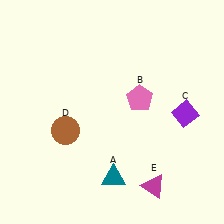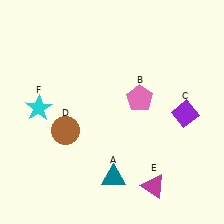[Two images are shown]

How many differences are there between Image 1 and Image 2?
There is 1 difference between the two images.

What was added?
A cyan star (F) was added in Image 2.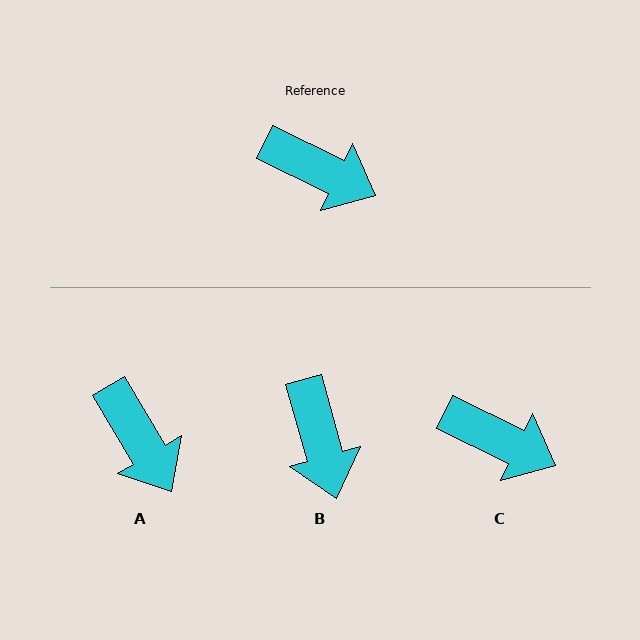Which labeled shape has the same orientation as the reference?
C.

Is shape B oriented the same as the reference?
No, it is off by about 49 degrees.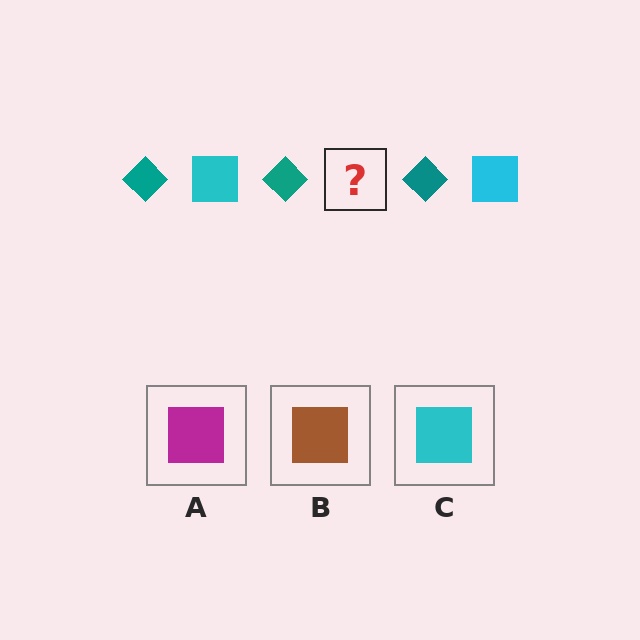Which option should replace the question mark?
Option C.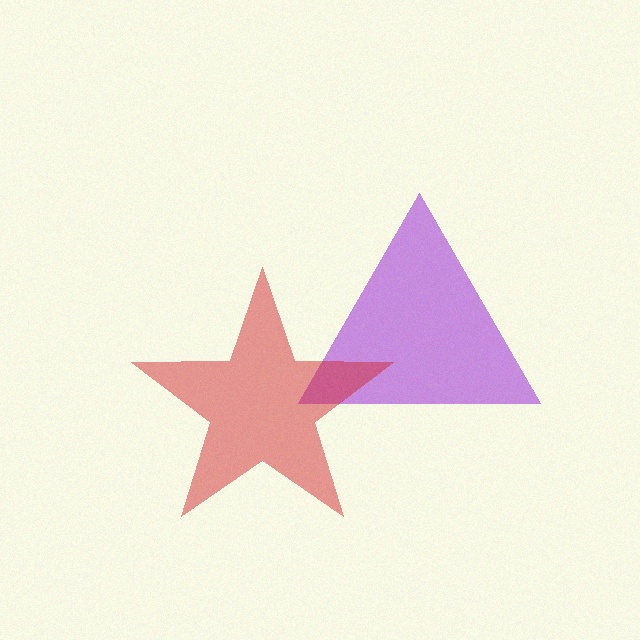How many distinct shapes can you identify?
There are 2 distinct shapes: a purple triangle, a red star.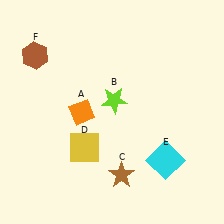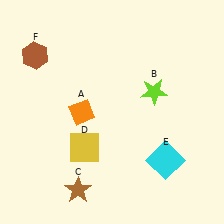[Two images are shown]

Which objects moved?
The objects that moved are: the lime star (B), the brown star (C).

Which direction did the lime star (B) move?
The lime star (B) moved right.